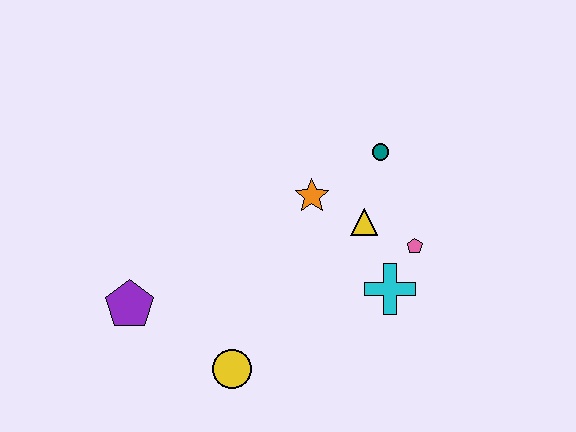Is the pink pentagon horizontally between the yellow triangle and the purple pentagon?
No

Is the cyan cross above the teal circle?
No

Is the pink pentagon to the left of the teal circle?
No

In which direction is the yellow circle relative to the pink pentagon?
The yellow circle is to the left of the pink pentagon.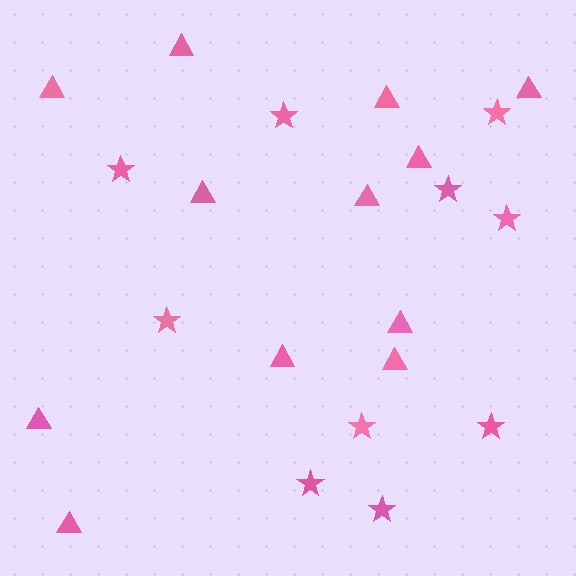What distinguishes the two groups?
There are 2 groups: one group of triangles (12) and one group of stars (10).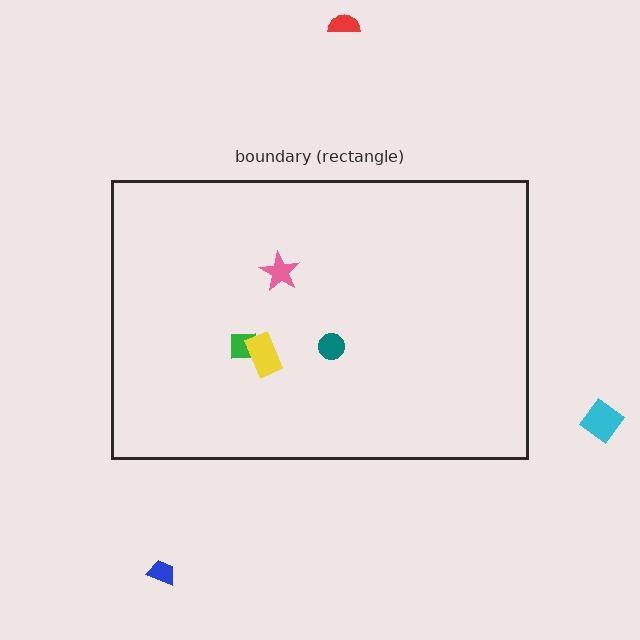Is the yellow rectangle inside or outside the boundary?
Inside.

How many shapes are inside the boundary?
4 inside, 3 outside.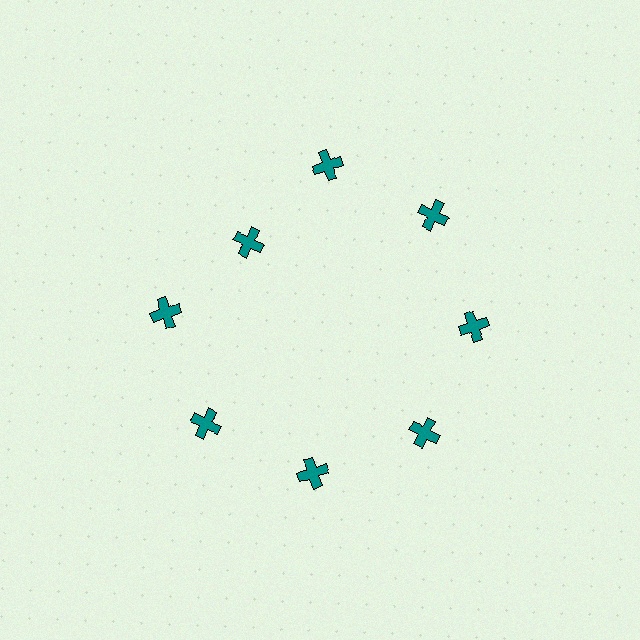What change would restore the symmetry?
The symmetry would be restored by moving it outward, back onto the ring so that all 8 crosses sit at equal angles and equal distance from the center.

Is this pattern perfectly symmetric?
No. The 8 teal crosses are arranged in a ring, but one element near the 10 o'clock position is pulled inward toward the center, breaking the 8-fold rotational symmetry.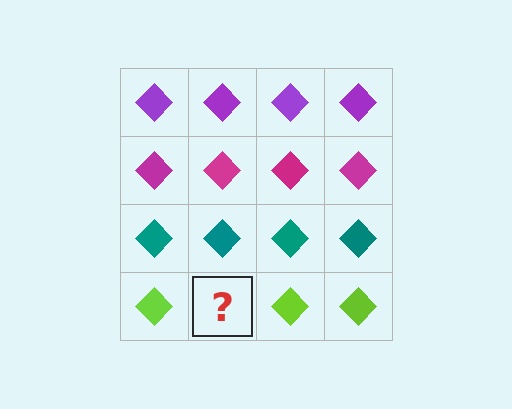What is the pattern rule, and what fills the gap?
The rule is that each row has a consistent color. The gap should be filled with a lime diamond.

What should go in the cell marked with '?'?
The missing cell should contain a lime diamond.